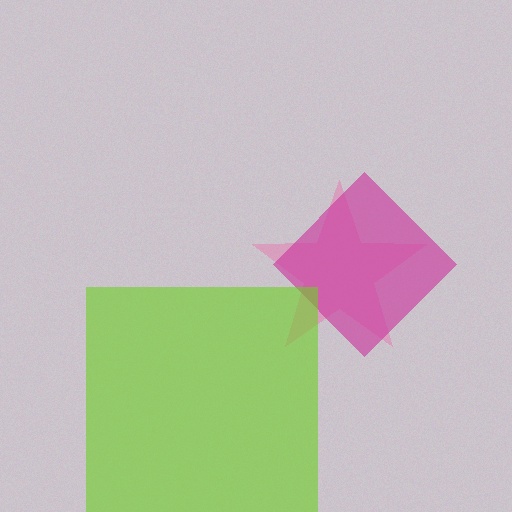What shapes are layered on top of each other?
The layered shapes are: a pink star, a magenta diamond, a lime square.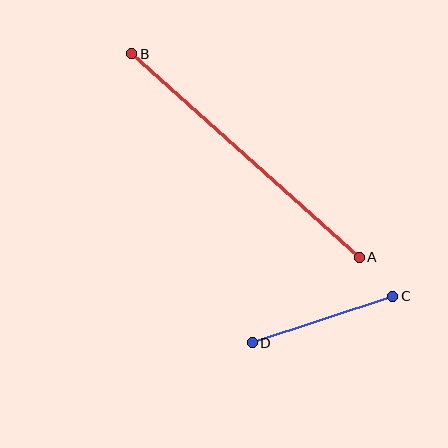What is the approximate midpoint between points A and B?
The midpoint is at approximately (246, 156) pixels.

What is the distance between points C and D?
The distance is approximately 148 pixels.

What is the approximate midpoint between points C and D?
The midpoint is at approximately (323, 319) pixels.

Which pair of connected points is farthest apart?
Points A and B are farthest apart.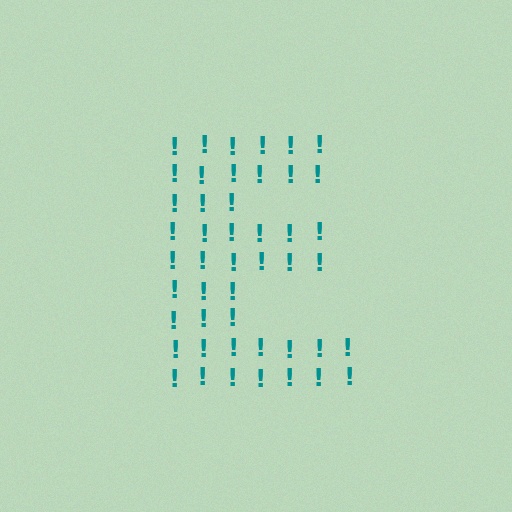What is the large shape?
The large shape is the letter E.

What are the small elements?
The small elements are exclamation marks.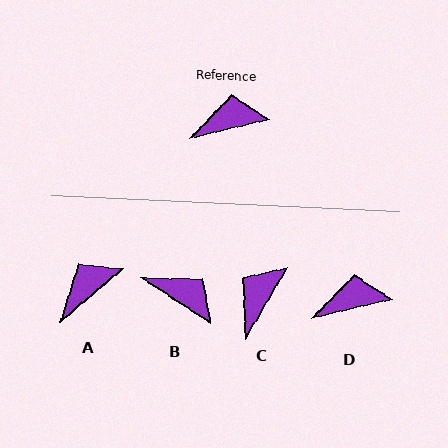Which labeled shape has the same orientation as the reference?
D.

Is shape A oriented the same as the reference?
No, it is off by about 27 degrees.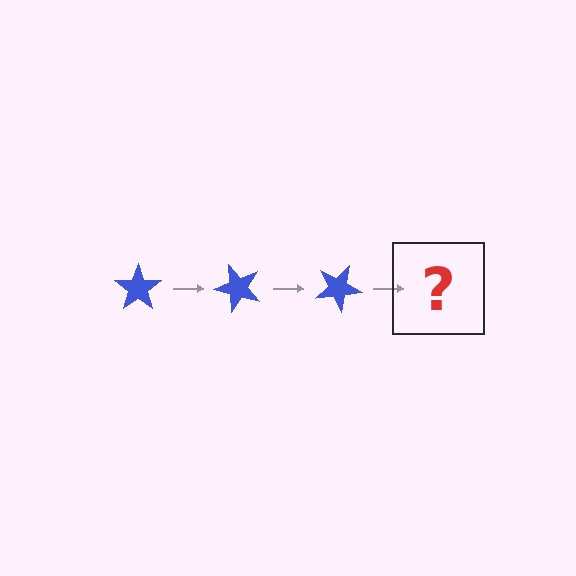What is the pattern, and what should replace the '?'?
The pattern is that the star rotates 50 degrees each step. The '?' should be a blue star rotated 150 degrees.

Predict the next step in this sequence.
The next step is a blue star rotated 150 degrees.